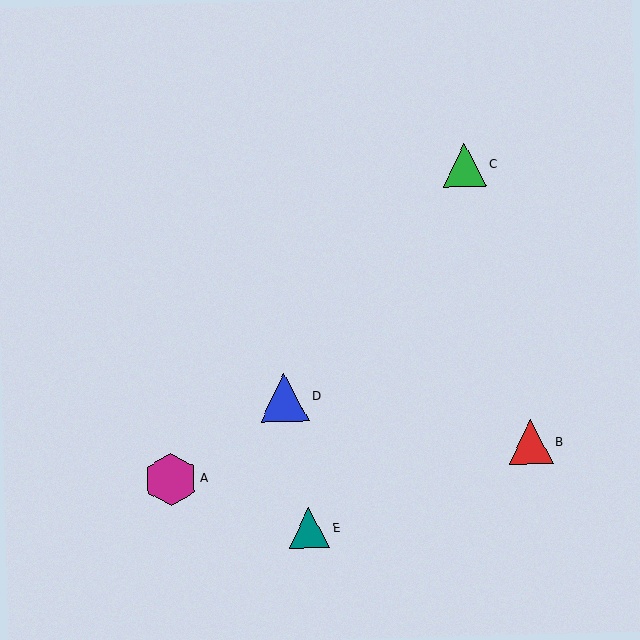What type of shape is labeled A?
Shape A is a magenta hexagon.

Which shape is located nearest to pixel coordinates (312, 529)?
The teal triangle (labeled E) at (309, 528) is nearest to that location.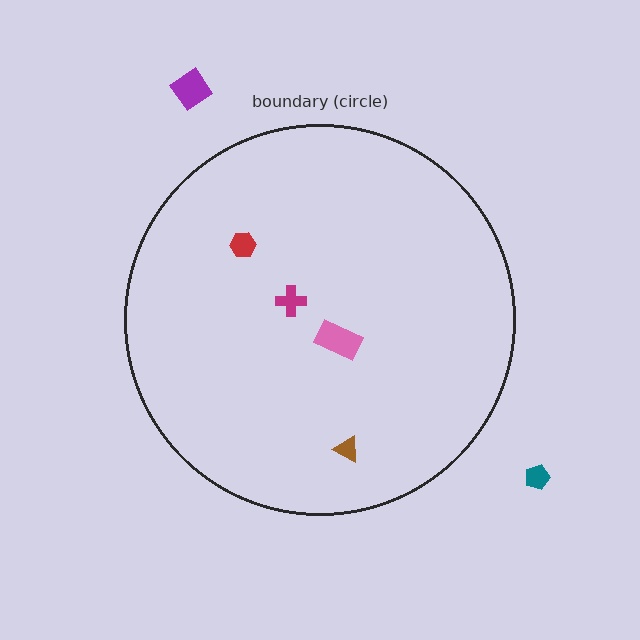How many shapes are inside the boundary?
4 inside, 2 outside.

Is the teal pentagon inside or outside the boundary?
Outside.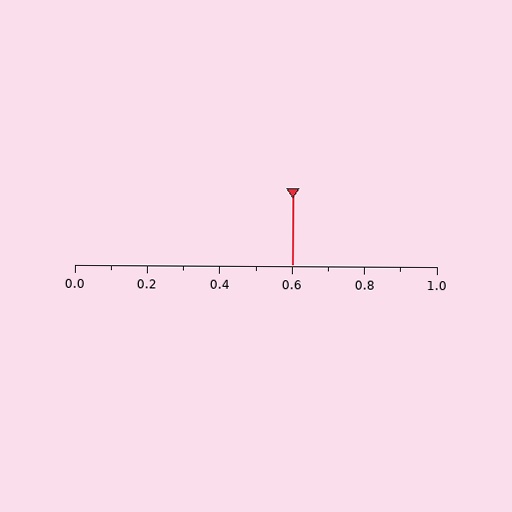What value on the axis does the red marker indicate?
The marker indicates approximately 0.6.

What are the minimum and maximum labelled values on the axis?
The axis runs from 0.0 to 1.0.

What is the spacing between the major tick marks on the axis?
The major ticks are spaced 0.2 apart.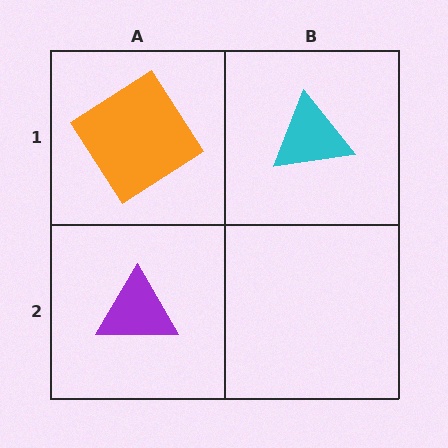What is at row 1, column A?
An orange diamond.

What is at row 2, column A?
A purple triangle.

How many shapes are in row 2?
1 shape.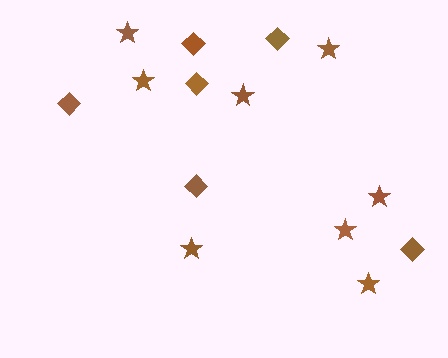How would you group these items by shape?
There are 2 groups: one group of diamonds (6) and one group of stars (8).